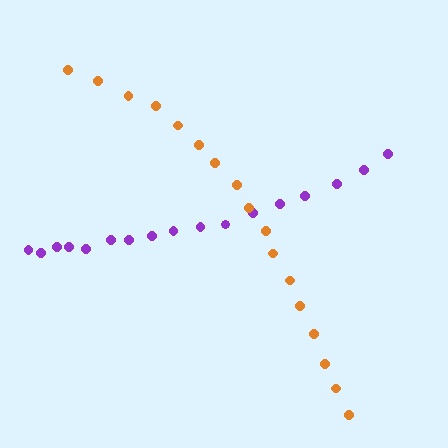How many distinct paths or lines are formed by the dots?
There are 2 distinct paths.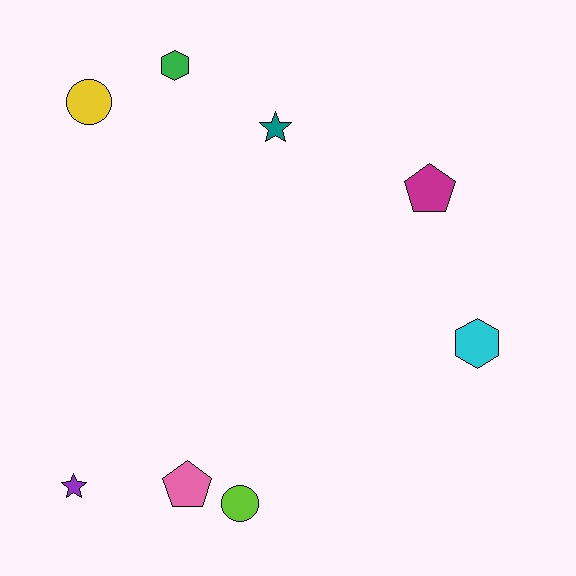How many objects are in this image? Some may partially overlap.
There are 8 objects.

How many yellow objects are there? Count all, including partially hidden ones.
There is 1 yellow object.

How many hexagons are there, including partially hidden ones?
There are 2 hexagons.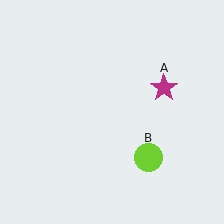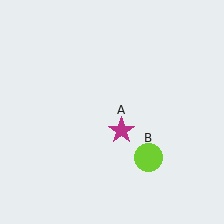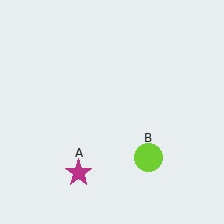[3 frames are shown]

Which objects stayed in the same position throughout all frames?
Lime circle (object B) remained stationary.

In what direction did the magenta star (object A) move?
The magenta star (object A) moved down and to the left.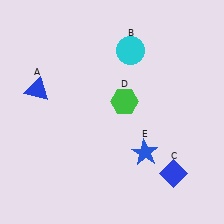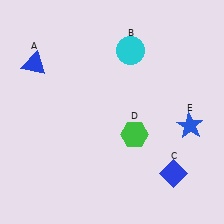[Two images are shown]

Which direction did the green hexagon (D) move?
The green hexagon (D) moved down.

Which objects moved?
The objects that moved are: the blue triangle (A), the green hexagon (D), the blue star (E).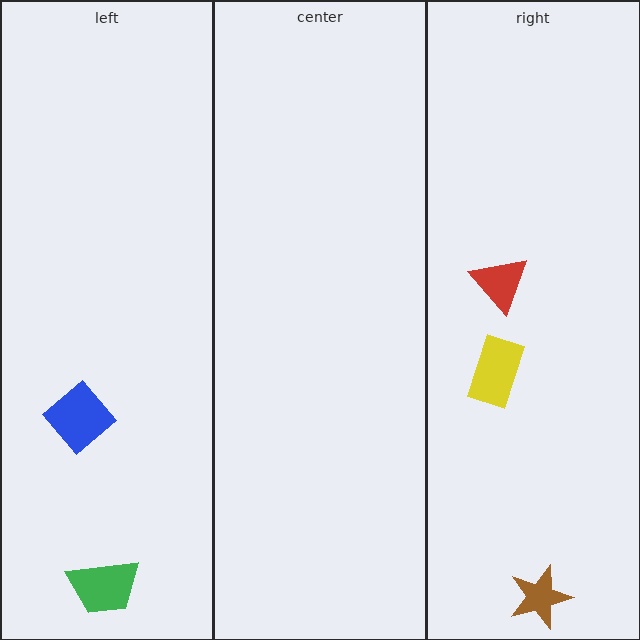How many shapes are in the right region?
3.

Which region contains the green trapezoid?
The left region.